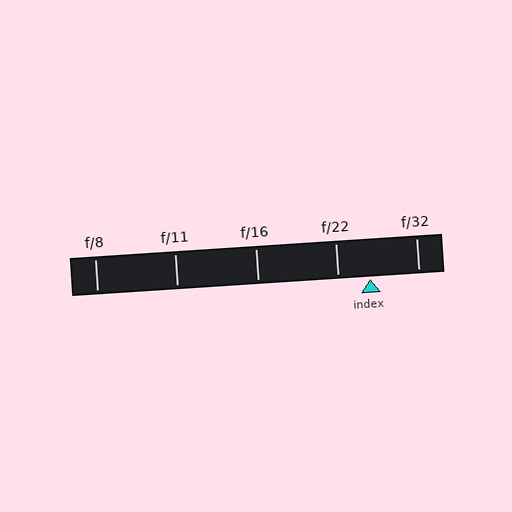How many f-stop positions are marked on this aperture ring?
There are 5 f-stop positions marked.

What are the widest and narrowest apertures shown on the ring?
The widest aperture shown is f/8 and the narrowest is f/32.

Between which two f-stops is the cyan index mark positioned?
The index mark is between f/22 and f/32.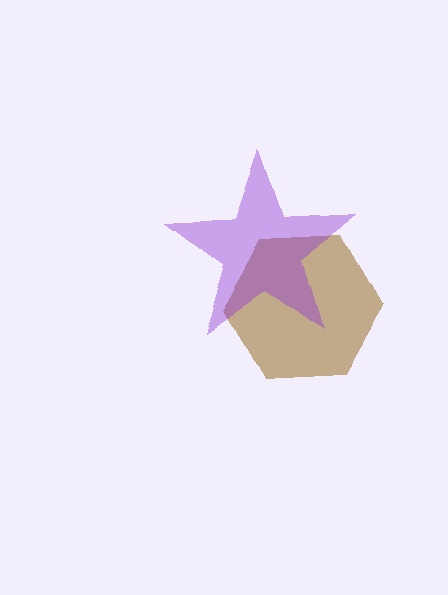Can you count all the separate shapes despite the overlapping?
Yes, there are 2 separate shapes.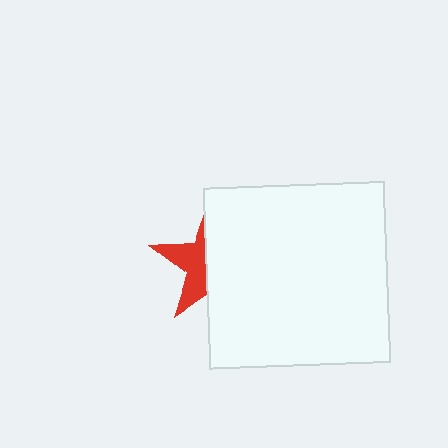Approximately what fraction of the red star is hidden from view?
Roughly 61% of the red star is hidden behind the white square.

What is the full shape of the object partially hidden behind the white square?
The partially hidden object is a red star.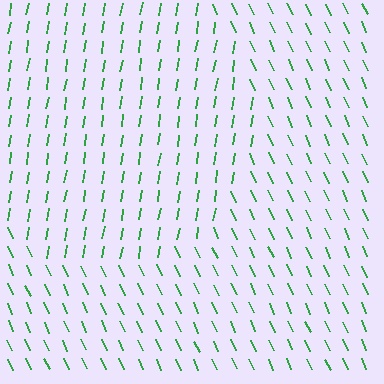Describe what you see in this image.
The image is filled with small green line segments. A circle region in the image has lines oriented differently from the surrounding lines, creating a visible texture boundary.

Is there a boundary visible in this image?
Yes, there is a texture boundary formed by a change in line orientation.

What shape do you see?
I see a circle.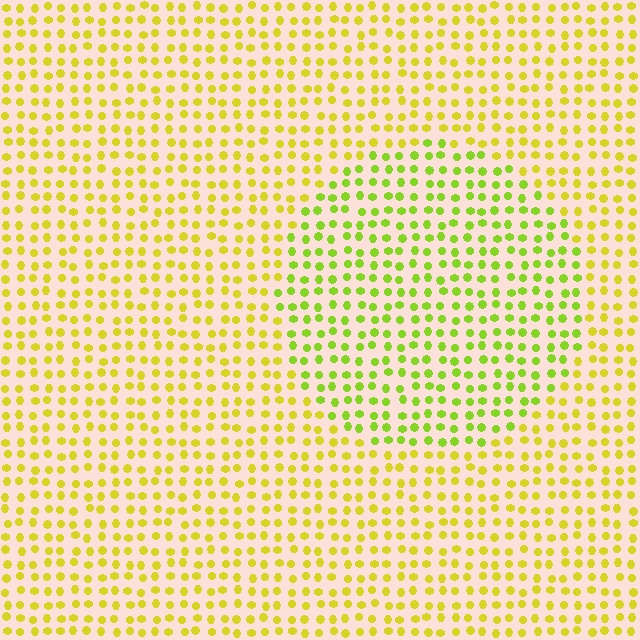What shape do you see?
I see a circle.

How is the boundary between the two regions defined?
The boundary is defined purely by a slight shift in hue (about 29 degrees). Spacing, size, and orientation are identical on both sides.